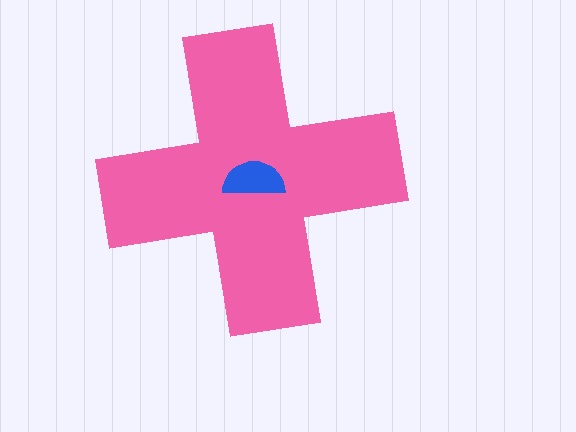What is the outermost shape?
The pink cross.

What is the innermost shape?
The blue semicircle.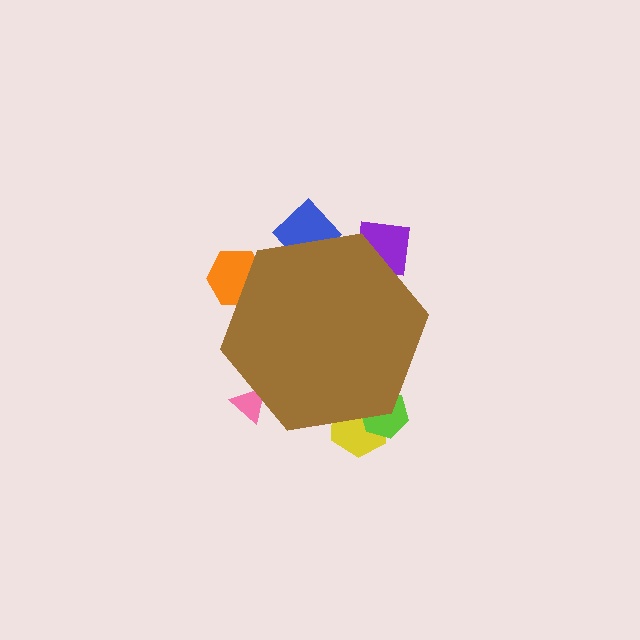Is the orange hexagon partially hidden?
Yes, the orange hexagon is partially hidden behind the brown hexagon.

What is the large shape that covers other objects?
A brown hexagon.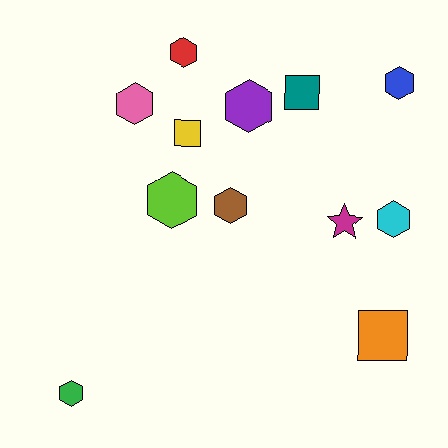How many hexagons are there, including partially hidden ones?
There are 8 hexagons.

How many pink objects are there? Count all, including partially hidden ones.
There is 1 pink object.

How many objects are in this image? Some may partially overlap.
There are 12 objects.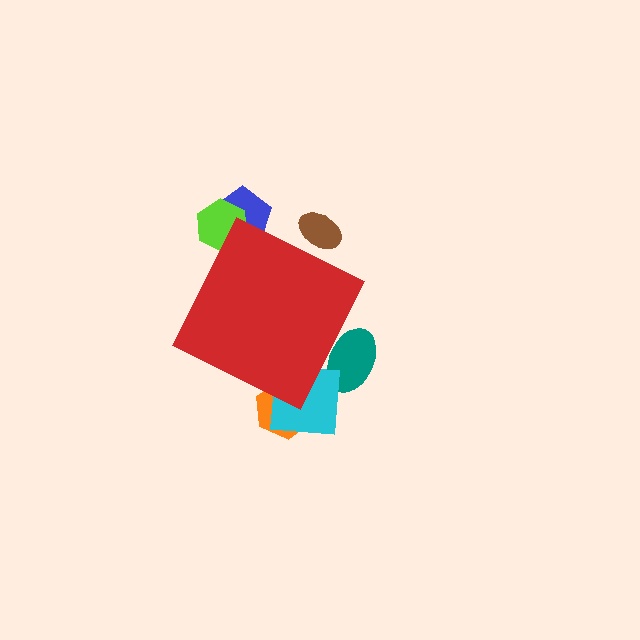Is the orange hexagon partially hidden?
Yes, the orange hexagon is partially hidden behind the red diamond.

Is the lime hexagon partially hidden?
Yes, the lime hexagon is partially hidden behind the red diamond.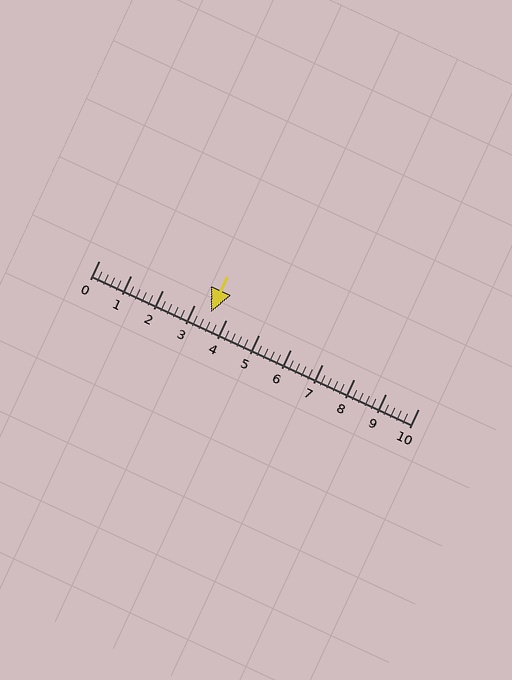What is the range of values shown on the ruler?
The ruler shows values from 0 to 10.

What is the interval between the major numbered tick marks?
The major tick marks are spaced 1 units apart.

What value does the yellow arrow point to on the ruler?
The yellow arrow points to approximately 3.5.